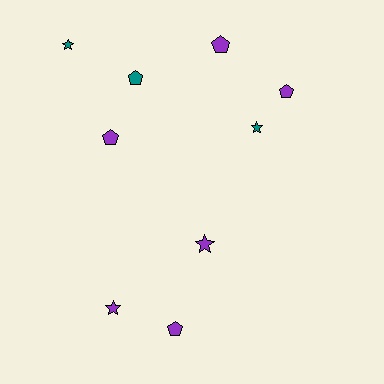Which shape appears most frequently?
Pentagon, with 5 objects.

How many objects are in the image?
There are 9 objects.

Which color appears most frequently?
Purple, with 6 objects.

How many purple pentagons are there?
There are 4 purple pentagons.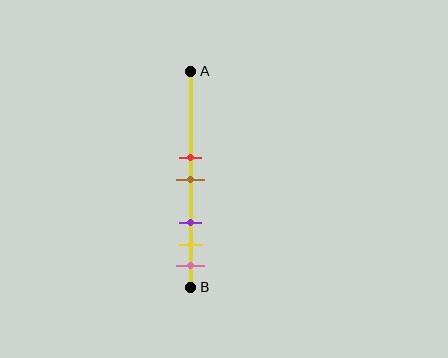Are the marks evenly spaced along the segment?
No, the marks are not evenly spaced.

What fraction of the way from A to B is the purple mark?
The purple mark is approximately 70% (0.7) of the way from A to B.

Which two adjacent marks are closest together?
The red and brown marks are the closest adjacent pair.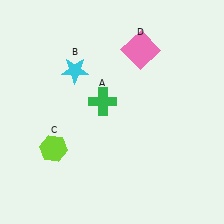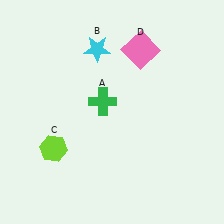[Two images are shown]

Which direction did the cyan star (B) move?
The cyan star (B) moved right.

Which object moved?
The cyan star (B) moved right.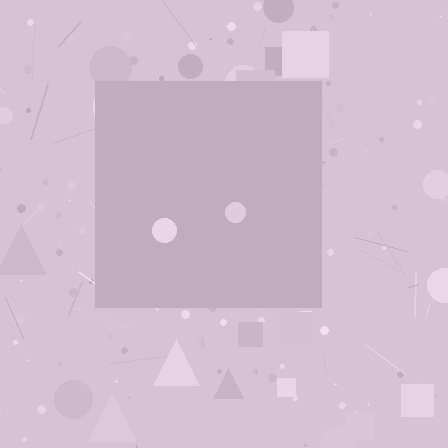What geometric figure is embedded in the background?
A square is embedded in the background.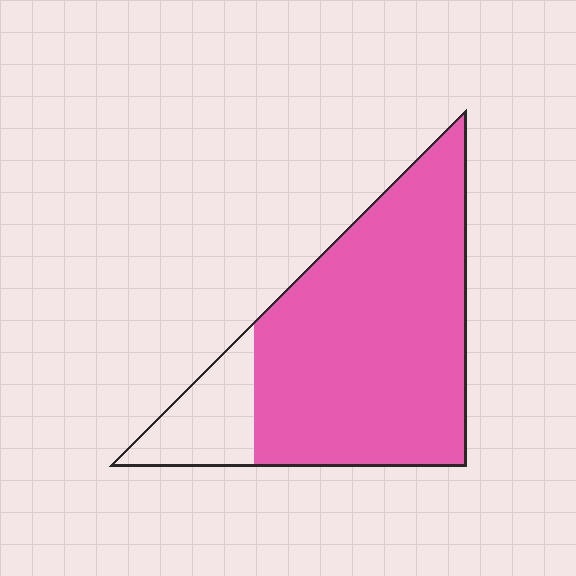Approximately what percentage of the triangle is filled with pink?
Approximately 85%.